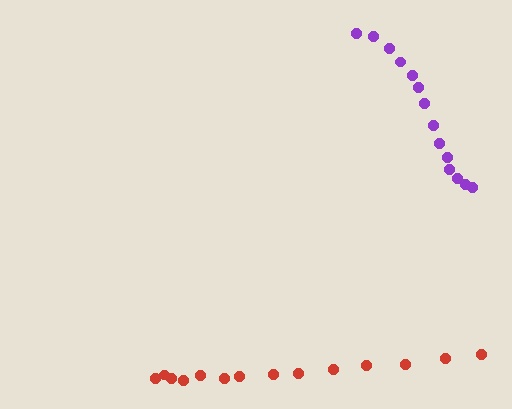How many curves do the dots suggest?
There are 2 distinct paths.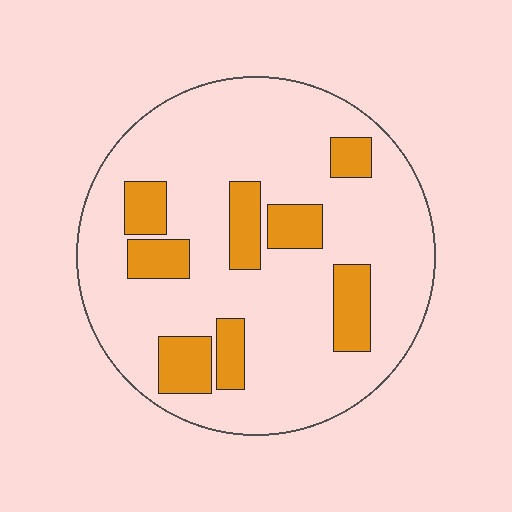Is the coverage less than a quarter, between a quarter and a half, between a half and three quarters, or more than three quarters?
Less than a quarter.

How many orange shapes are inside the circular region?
8.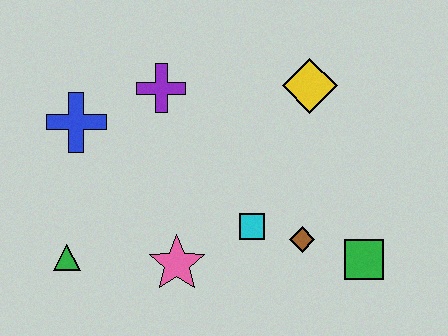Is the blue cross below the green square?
No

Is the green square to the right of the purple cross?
Yes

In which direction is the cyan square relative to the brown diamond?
The cyan square is to the left of the brown diamond.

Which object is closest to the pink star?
The cyan square is closest to the pink star.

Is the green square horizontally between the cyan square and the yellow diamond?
No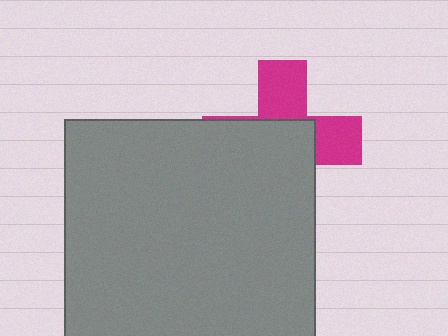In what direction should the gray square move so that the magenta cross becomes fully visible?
The gray square should move toward the lower-left. That is the shortest direction to clear the overlap and leave the magenta cross fully visible.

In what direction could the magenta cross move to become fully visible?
The magenta cross could move toward the upper-right. That would shift it out from behind the gray square entirely.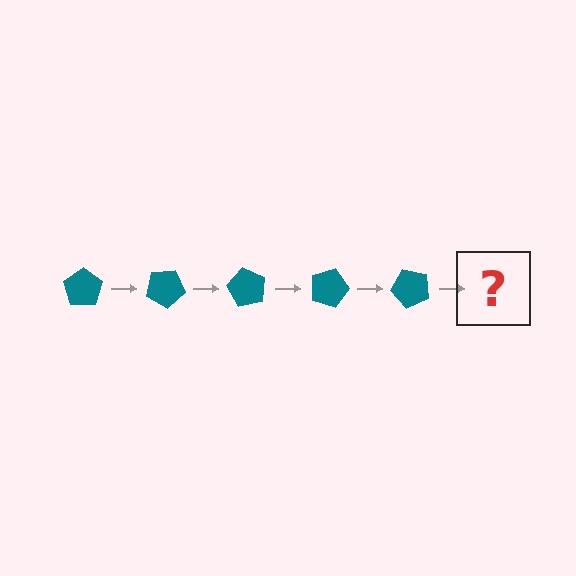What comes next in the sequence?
The next element should be a teal pentagon rotated 150 degrees.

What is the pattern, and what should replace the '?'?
The pattern is that the pentagon rotates 30 degrees each step. The '?' should be a teal pentagon rotated 150 degrees.